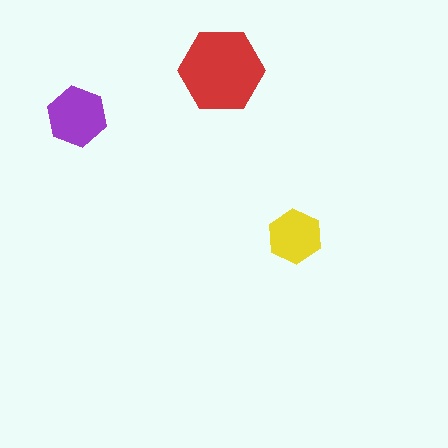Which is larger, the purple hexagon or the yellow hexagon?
The purple one.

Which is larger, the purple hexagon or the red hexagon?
The red one.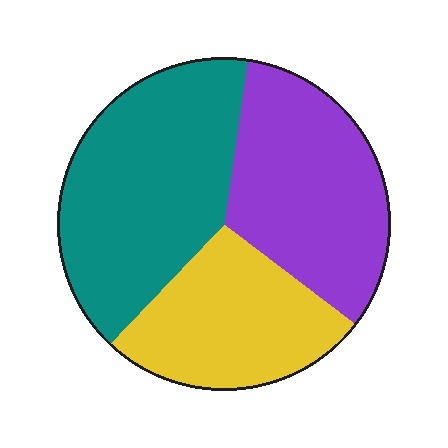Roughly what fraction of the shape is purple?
Purple takes up about one third (1/3) of the shape.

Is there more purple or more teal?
Teal.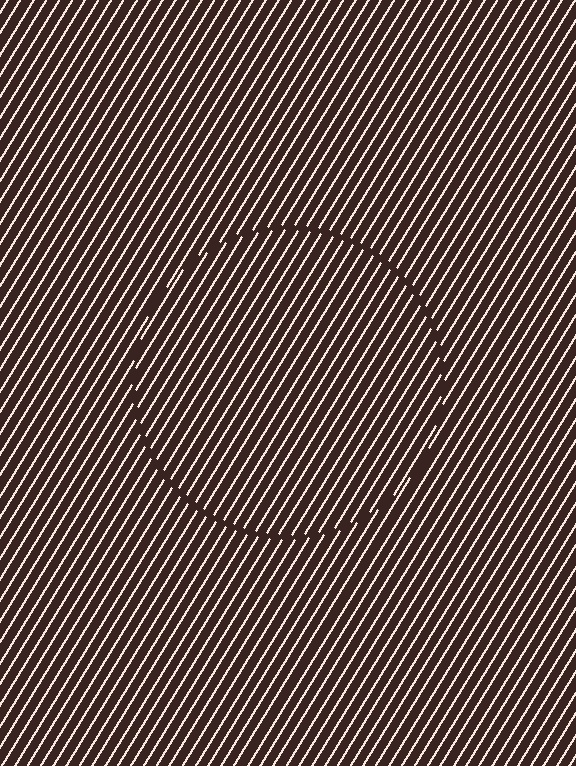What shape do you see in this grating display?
An illusory circle. The interior of the shape contains the same grating, shifted by half a period — the contour is defined by the phase discontinuity where line-ends from the inner and outer gratings abut.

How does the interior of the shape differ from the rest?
The interior of the shape contains the same grating, shifted by half a period — the contour is defined by the phase discontinuity where line-ends from the inner and outer gratings abut.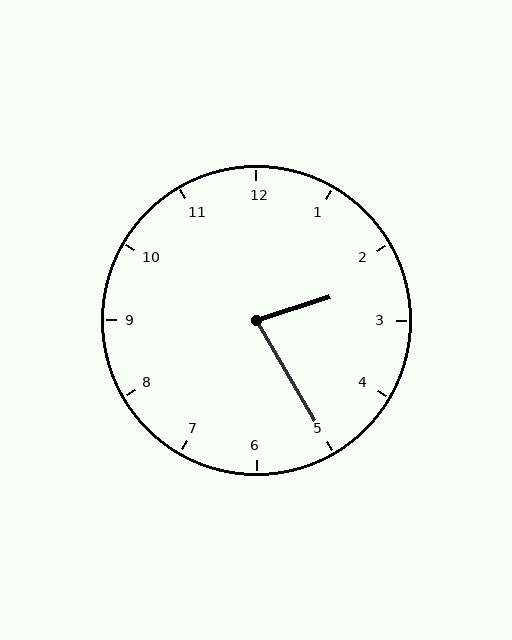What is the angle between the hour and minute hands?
Approximately 78 degrees.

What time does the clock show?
2:25.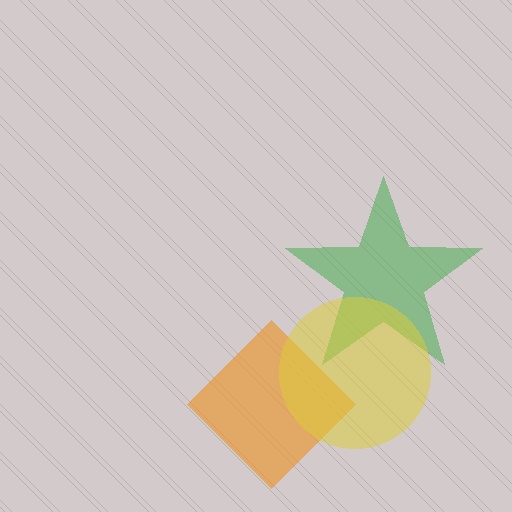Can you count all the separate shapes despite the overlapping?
Yes, there are 3 separate shapes.